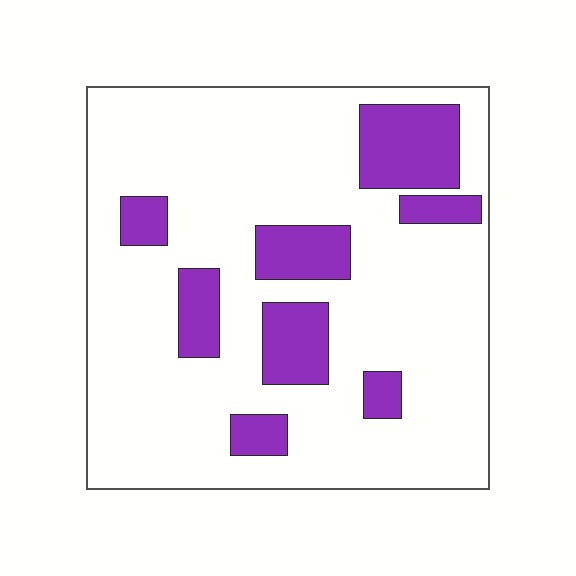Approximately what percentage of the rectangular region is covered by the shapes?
Approximately 20%.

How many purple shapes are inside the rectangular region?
8.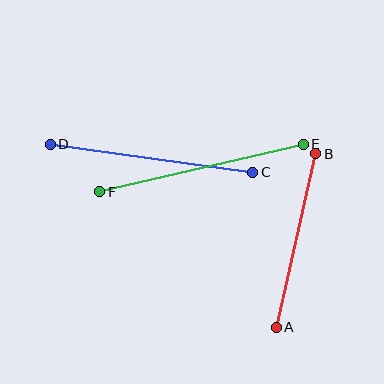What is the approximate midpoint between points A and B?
The midpoint is at approximately (296, 240) pixels.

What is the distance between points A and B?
The distance is approximately 178 pixels.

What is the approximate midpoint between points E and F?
The midpoint is at approximately (202, 168) pixels.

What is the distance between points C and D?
The distance is approximately 204 pixels.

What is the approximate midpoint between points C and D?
The midpoint is at approximately (152, 158) pixels.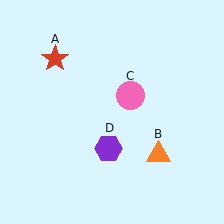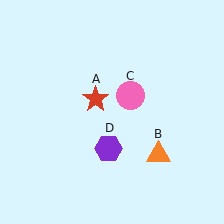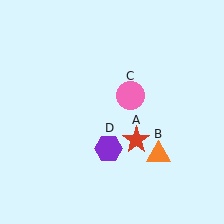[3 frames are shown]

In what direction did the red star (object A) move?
The red star (object A) moved down and to the right.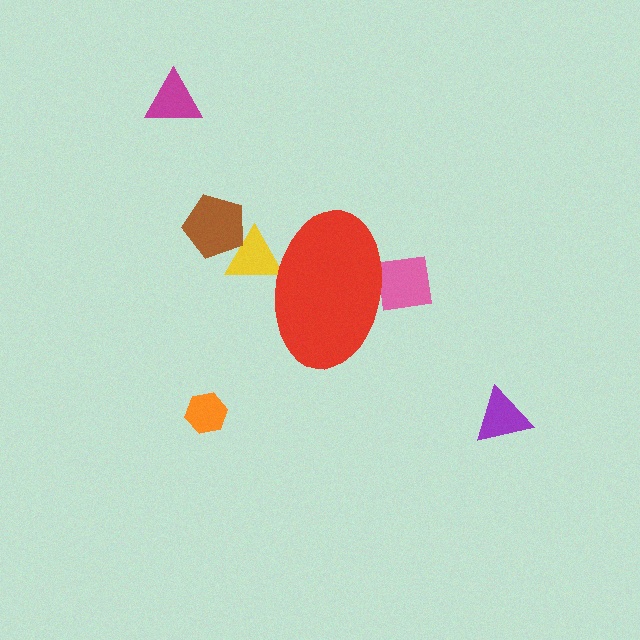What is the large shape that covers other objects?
A red ellipse.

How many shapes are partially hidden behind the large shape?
2 shapes are partially hidden.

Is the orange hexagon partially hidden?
No, the orange hexagon is fully visible.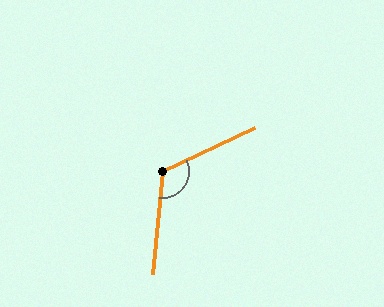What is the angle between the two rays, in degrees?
Approximately 121 degrees.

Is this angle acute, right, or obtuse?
It is obtuse.